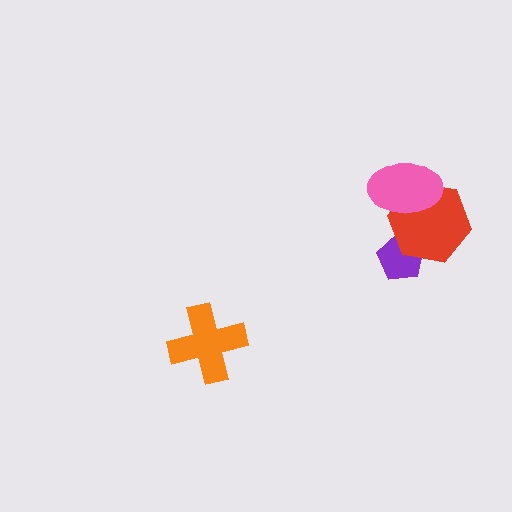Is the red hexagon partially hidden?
Yes, it is partially covered by another shape.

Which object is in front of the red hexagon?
The pink ellipse is in front of the red hexagon.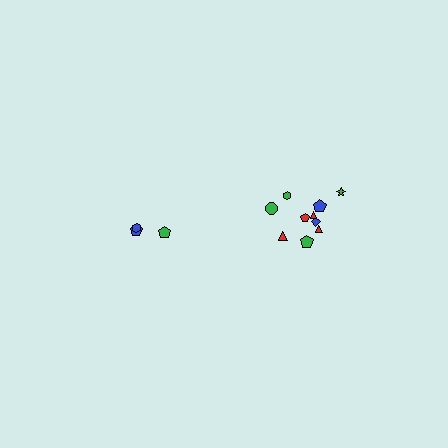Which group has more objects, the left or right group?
The right group.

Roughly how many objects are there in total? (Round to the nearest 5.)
Roughly 15 objects in total.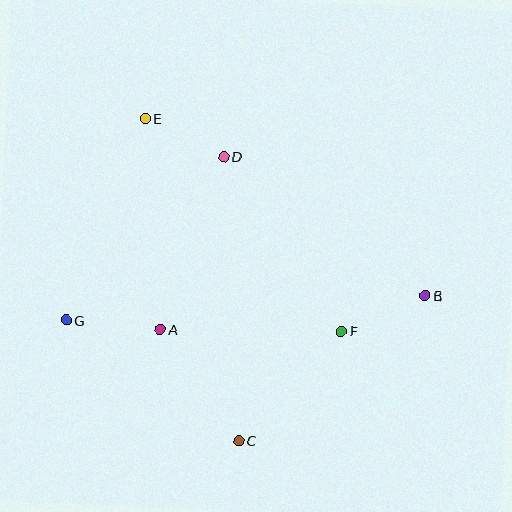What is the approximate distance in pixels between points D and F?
The distance between D and F is approximately 210 pixels.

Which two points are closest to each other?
Points D and E are closest to each other.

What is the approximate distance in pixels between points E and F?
The distance between E and F is approximately 289 pixels.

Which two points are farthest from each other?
Points B and G are farthest from each other.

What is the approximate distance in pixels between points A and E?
The distance between A and E is approximately 212 pixels.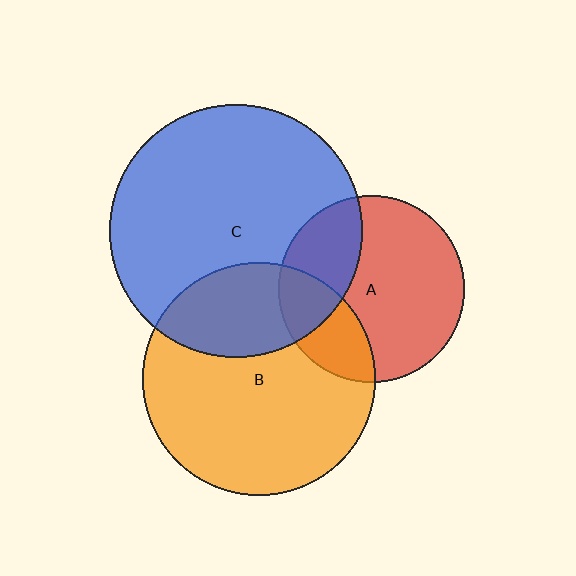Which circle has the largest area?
Circle C (blue).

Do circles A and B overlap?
Yes.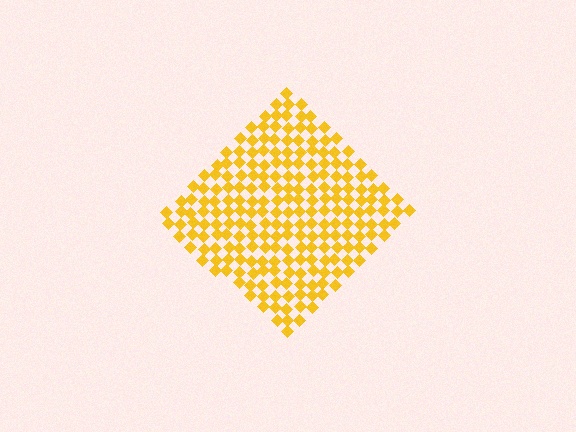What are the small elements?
The small elements are diamonds.